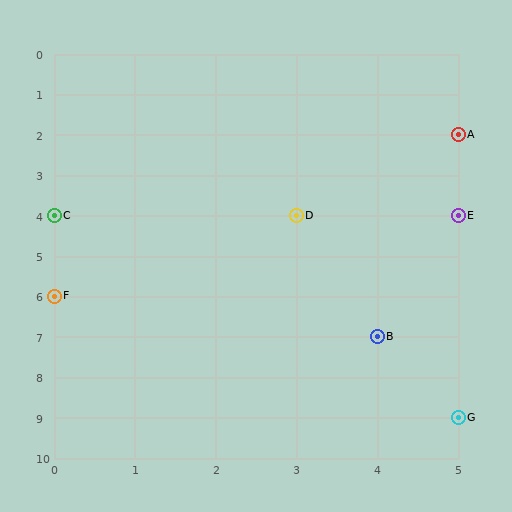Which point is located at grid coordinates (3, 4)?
Point D is at (3, 4).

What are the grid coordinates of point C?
Point C is at grid coordinates (0, 4).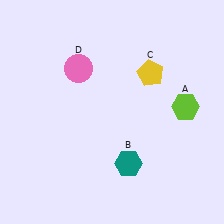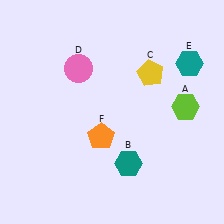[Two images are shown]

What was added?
A teal hexagon (E), an orange pentagon (F) were added in Image 2.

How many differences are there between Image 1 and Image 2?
There are 2 differences between the two images.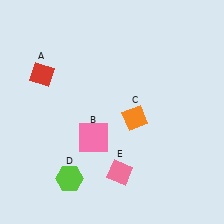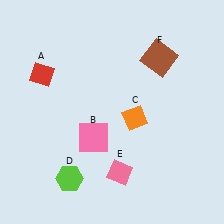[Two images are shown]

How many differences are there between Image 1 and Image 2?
There is 1 difference between the two images.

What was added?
A brown square (F) was added in Image 2.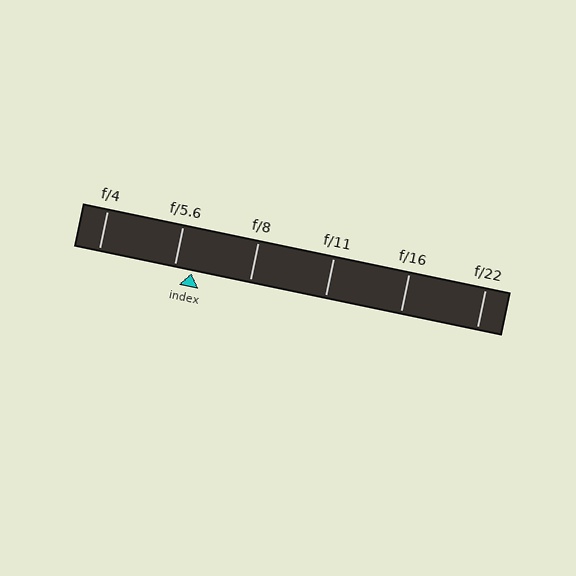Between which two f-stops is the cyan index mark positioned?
The index mark is between f/5.6 and f/8.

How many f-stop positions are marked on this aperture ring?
There are 6 f-stop positions marked.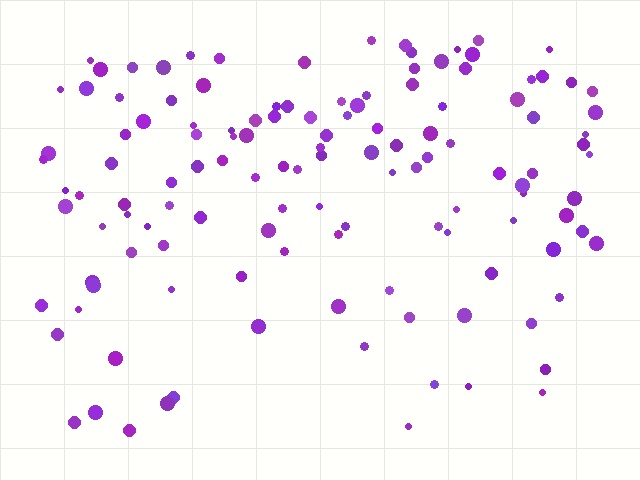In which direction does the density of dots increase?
From bottom to top, with the top side densest.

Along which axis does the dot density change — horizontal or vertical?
Vertical.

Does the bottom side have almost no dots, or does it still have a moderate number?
Still a moderate number, just noticeably fewer than the top.